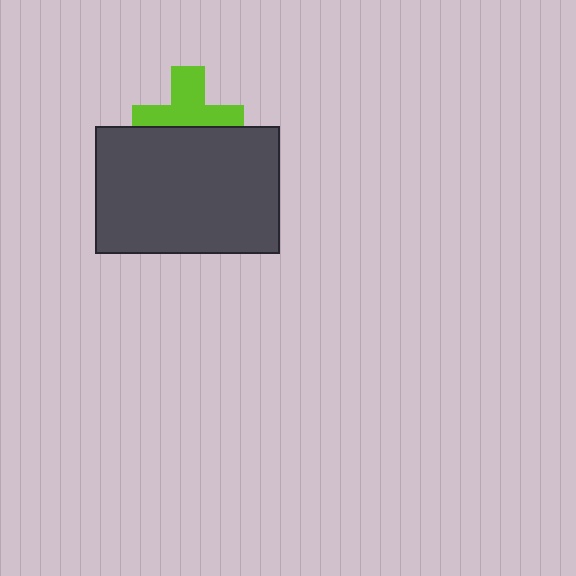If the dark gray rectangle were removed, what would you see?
You would see the complete lime cross.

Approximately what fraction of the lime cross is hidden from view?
Roughly 44% of the lime cross is hidden behind the dark gray rectangle.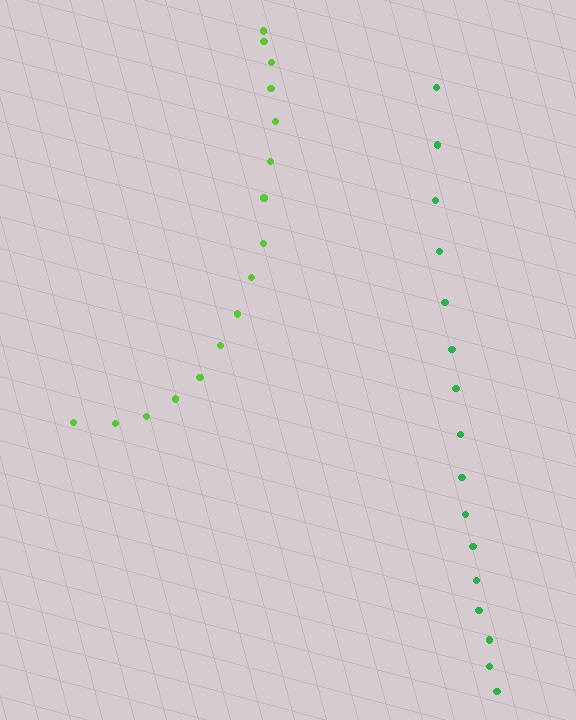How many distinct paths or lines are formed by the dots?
There are 2 distinct paths.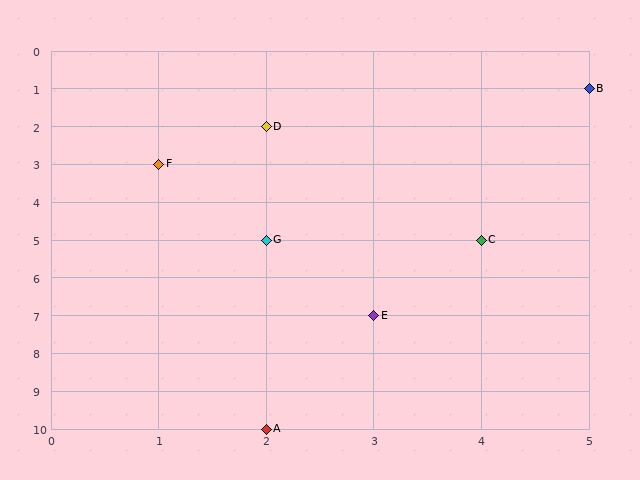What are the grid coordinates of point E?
Point E is at grid coordinates (3, 7).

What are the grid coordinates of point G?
Point G is at grid coordinates (2, 5).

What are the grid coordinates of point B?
Point B is at grid coordinates (5, 1).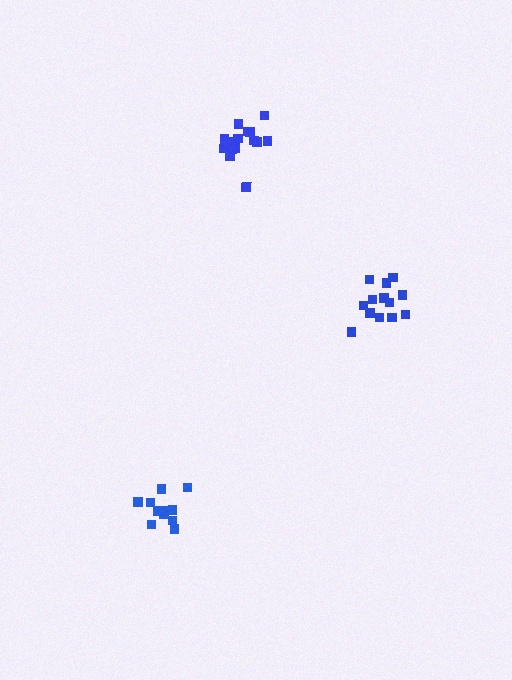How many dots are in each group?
Group 1: 11 dots, Group 2: 13 dots, Group 3: 15 dots (39 total).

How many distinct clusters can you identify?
There are 3 distinct clusters.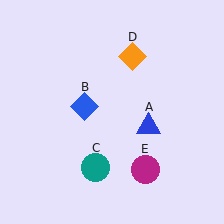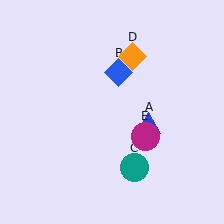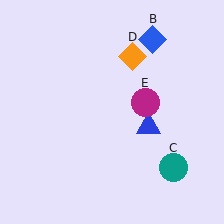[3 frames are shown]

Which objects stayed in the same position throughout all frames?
Blue triangle (object A) and orange diamond (object D) remained stationary.